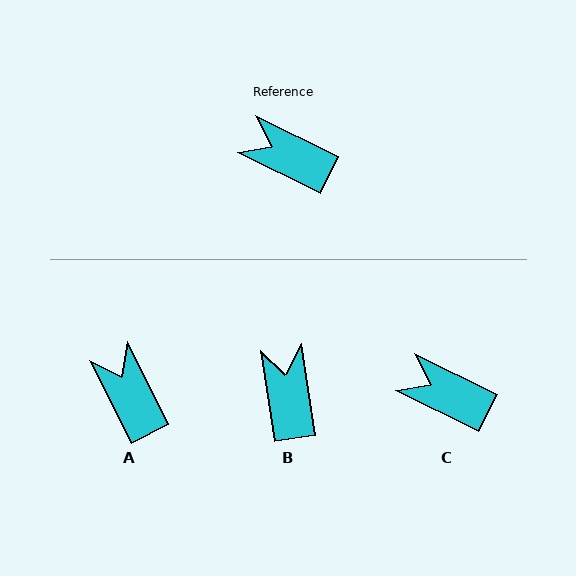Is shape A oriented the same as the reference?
No, it is off by about 37 degrees.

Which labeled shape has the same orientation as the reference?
C.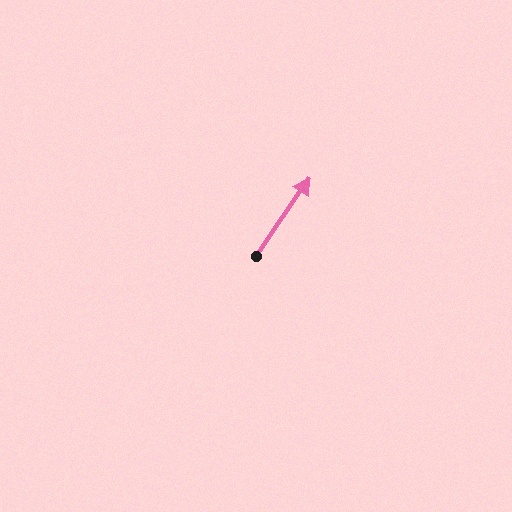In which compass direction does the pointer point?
Northeast.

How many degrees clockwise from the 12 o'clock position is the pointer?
Approximately 34 degrees.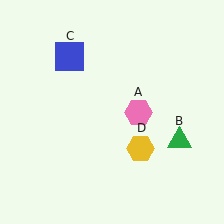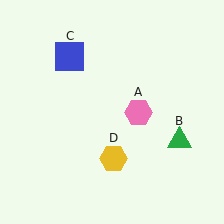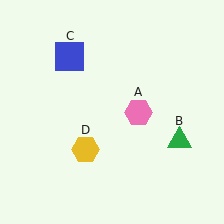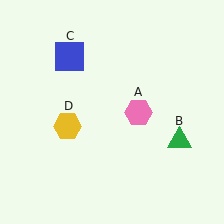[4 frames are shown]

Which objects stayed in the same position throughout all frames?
Pink hexagon (object A) and green triangle (object B) and blue square (object C) remained stationary.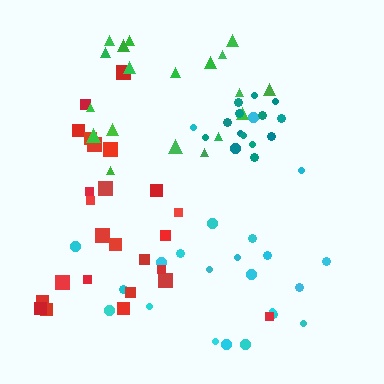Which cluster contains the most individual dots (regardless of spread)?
Red (25).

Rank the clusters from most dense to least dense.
teal, green, red, cyan.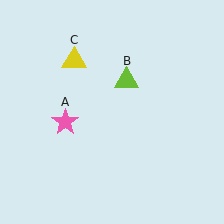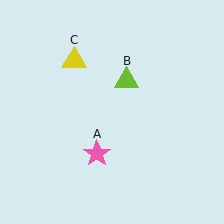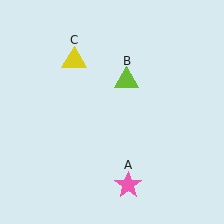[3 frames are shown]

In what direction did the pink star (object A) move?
The pink star (object A) moved down and to the right.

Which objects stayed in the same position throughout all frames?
Lime triangle (object B) and yellow triangle (object C) remained stationary.